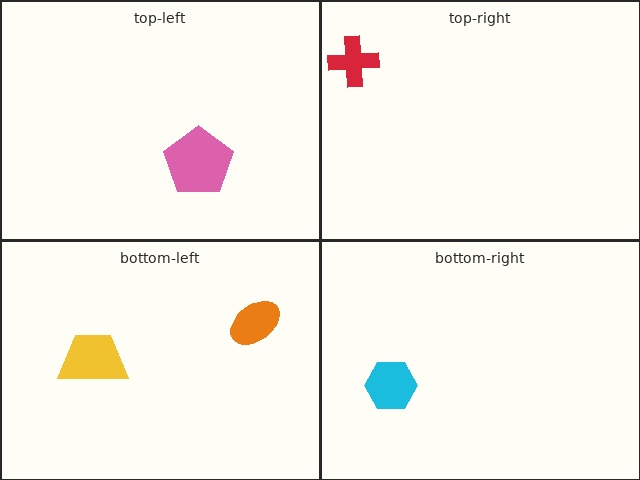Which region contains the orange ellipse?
The bottom-left region.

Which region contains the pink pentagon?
The top-left region.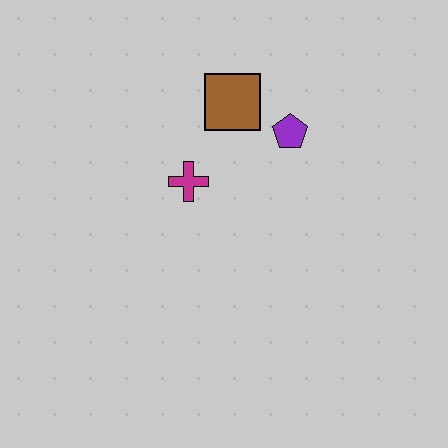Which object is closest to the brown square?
The purple pentagon is closest to the brown square.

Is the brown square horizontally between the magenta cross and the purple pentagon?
Yes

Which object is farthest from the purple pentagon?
The magenta cross is farthest from the purple pentagon.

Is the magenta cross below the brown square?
Yes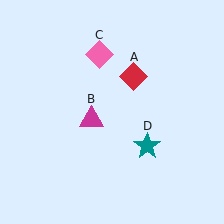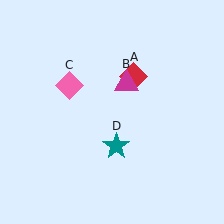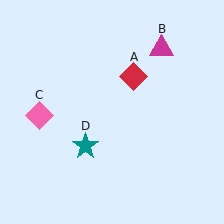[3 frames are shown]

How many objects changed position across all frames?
3 objects changed position: magenta triangle (object B), pink diamond (object C), teal star (object D).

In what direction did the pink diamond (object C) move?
The pink diamond (object C) moved down and to the left.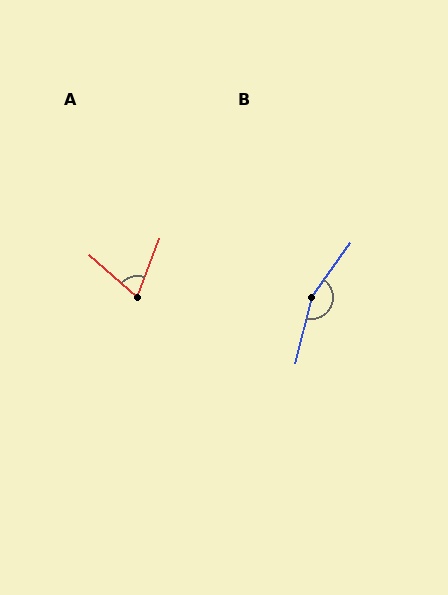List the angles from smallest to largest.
A (69°), B (158°).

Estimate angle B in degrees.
Approximately 158 degrees.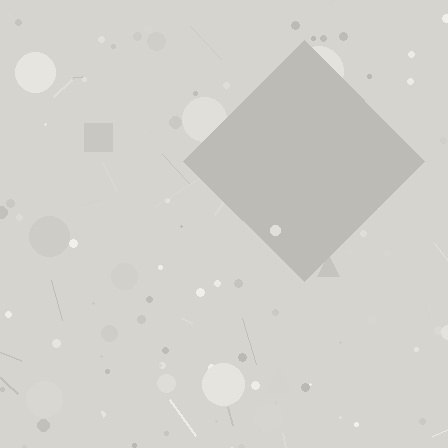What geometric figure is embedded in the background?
A diamond is embedded in the background.